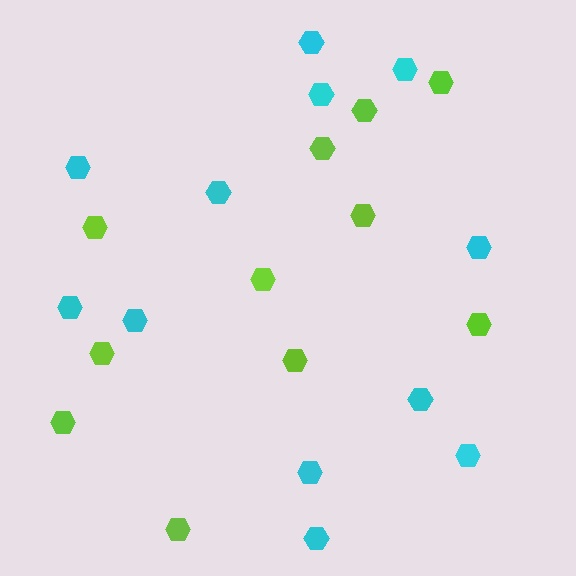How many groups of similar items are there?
There are 2 groups: one group of lime hexagons (11) and one group of cyan hexagons (12).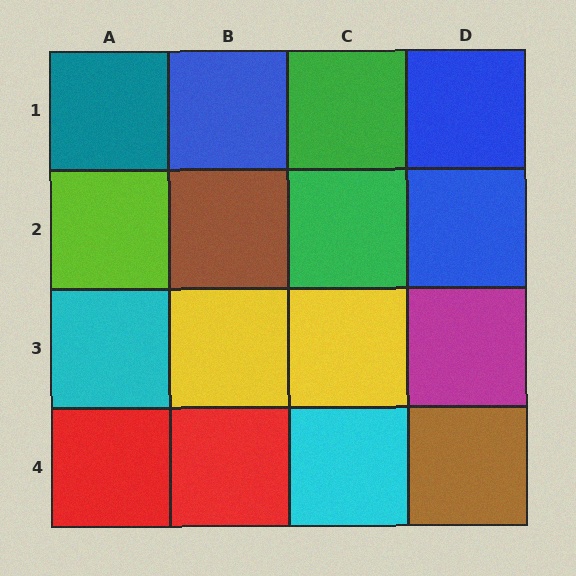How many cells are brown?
2 cells are brown.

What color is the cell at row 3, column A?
Cyan.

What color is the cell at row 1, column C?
Green.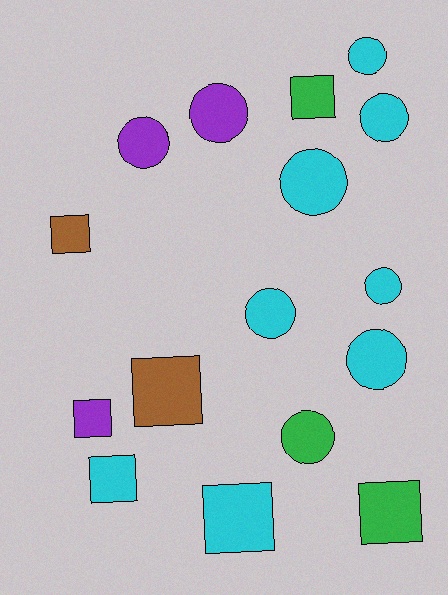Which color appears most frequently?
Cyan, with 8 objects.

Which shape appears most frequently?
Circle, with 9 objects.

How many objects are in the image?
There are 16 objects.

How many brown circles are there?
There are no brown circles.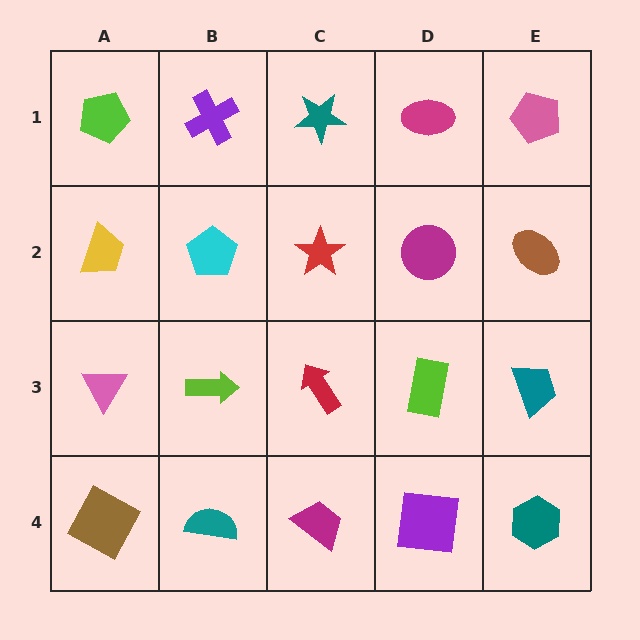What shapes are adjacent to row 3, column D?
A magenta circle (row 2, column D), a purple square (row 4, column D), a red arrow (row 3, column C), a teal trapezoid (row 3, column E).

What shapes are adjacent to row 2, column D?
A magenta ellipse (row 1, column D), a lime rectangle (row 3, column D), a red star (row 2, column C), a brown ellipse (row 2, column E).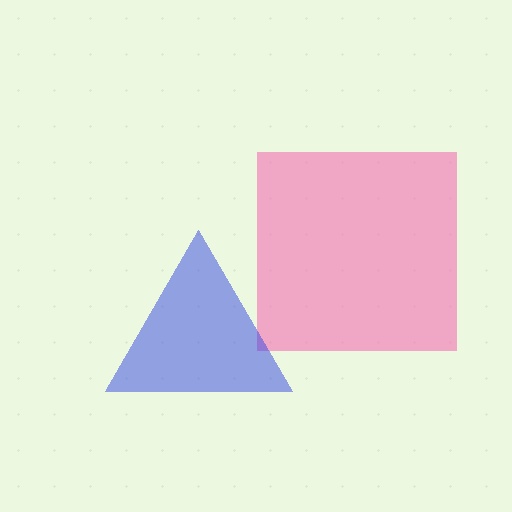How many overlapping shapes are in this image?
There are 2 overlapping shapes in the image.